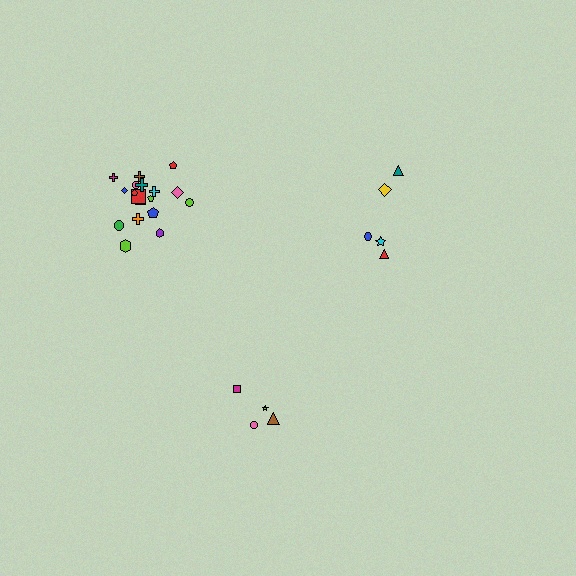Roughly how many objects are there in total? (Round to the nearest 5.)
Roughly 25 objects in total.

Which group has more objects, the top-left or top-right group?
The top-left group.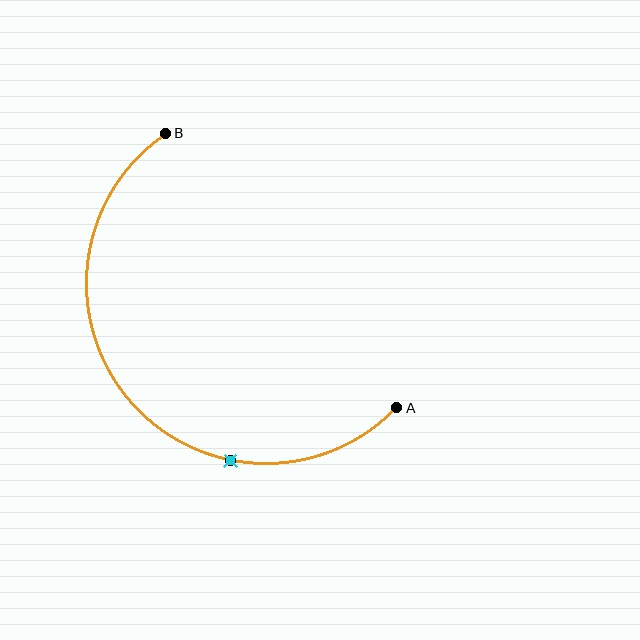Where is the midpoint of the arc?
The arc midpoint is the point on the curve farthest from the straight line joining A and B. It sits below and to the left of that line.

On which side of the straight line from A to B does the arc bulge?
The arc bulges below and to the left of the straight line connecting A and B.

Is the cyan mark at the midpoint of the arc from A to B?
No. The cyan mark lies on the arc but is closer to endpoint A. The arc midpoint would be at the point on the curve equidistant along the arc from both A and B.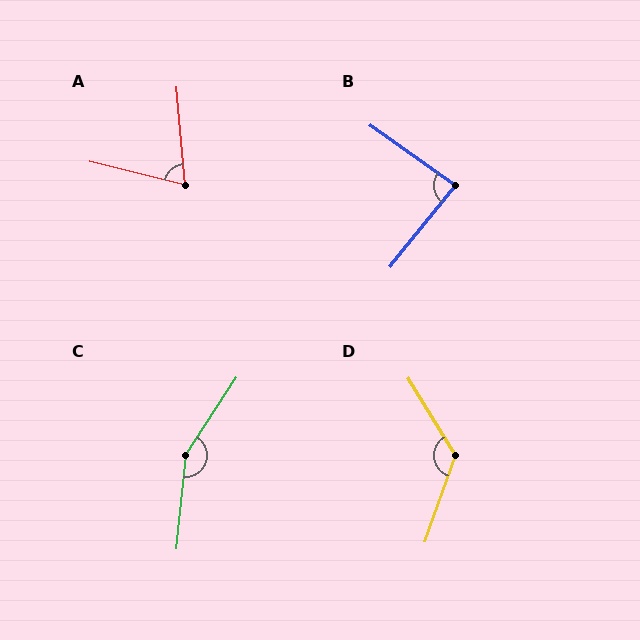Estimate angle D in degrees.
Approximately 129 degrees.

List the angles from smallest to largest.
A (71°), B (87°), D (129°), C (153°).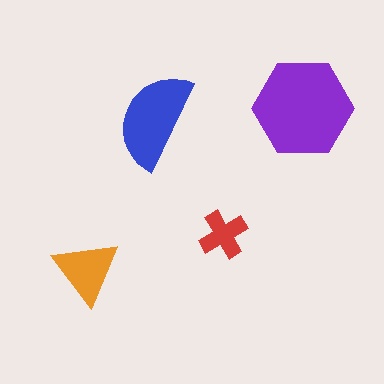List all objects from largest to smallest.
The purple hexagon, the blue semicircle, the orange triangle, the red cross.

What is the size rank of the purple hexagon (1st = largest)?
1st.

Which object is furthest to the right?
The purple hexagon is rightmost.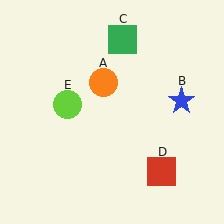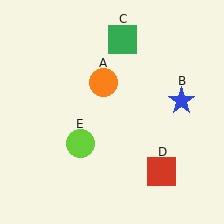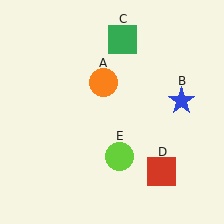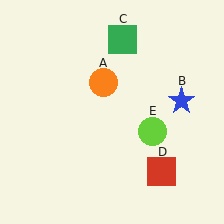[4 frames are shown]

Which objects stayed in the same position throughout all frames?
Orange circle (object A) and blue star (object B) and green square (object C) and red square (object D) remained stationary.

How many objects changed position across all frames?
1 object changed position: lime circle (object E).